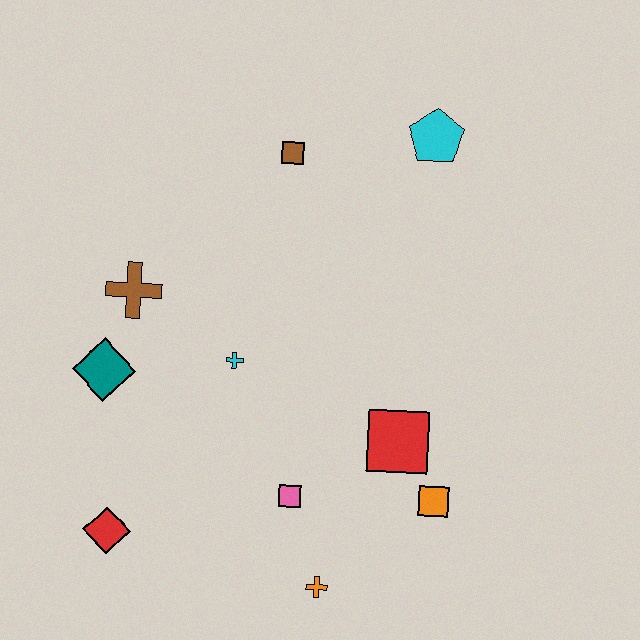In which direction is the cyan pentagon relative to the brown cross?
The cyan pentagon is to the right of the brown cross.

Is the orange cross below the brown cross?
Yes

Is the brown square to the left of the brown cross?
No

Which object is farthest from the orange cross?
The cyan pentagon is farthest from the orange cross.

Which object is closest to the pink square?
The orange cross is closest to the pink square.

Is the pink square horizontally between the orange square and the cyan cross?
Yes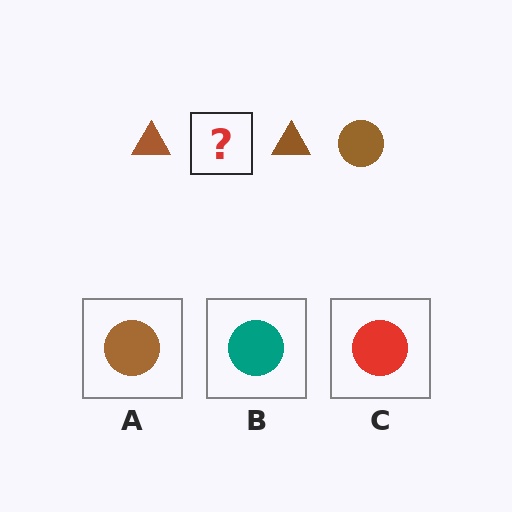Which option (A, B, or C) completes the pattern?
A.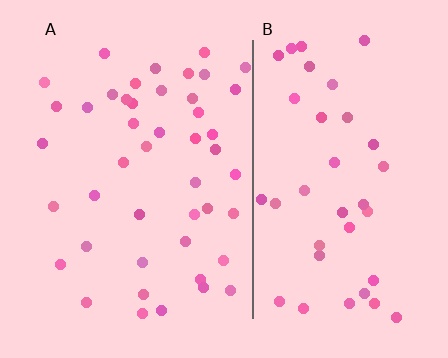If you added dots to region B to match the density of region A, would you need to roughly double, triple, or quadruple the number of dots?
Approximately double.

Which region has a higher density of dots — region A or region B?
A (the left).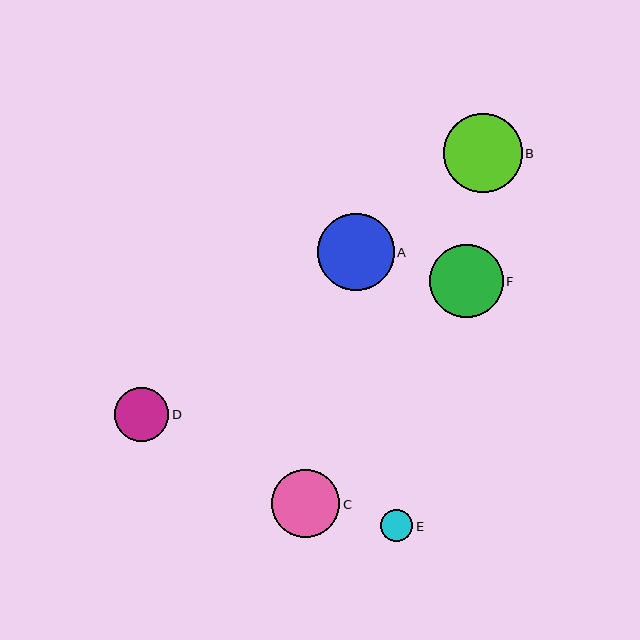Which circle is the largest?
Circle B is the largest with a size of approximately 79 pixels.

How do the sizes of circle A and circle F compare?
Circle A and circle F are approximately the same size.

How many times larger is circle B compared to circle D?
Circle B is approximately 1.5 times the size of circle D.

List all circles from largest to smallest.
From largest to smallest: B, A, F, C, D, E.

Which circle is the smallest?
Circle E is the smallest with a size of approximately 32 pixels.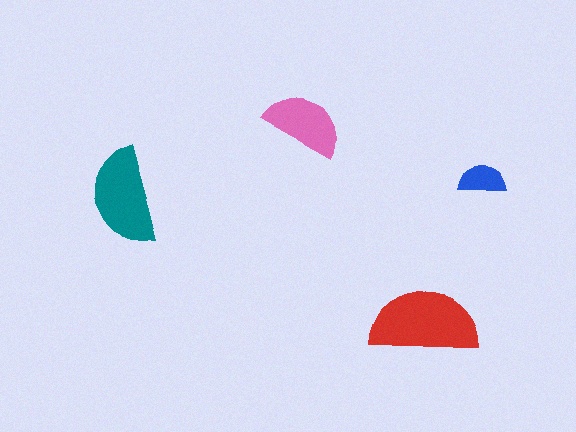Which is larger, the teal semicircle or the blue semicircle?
The teal one.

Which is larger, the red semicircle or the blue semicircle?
The red one.